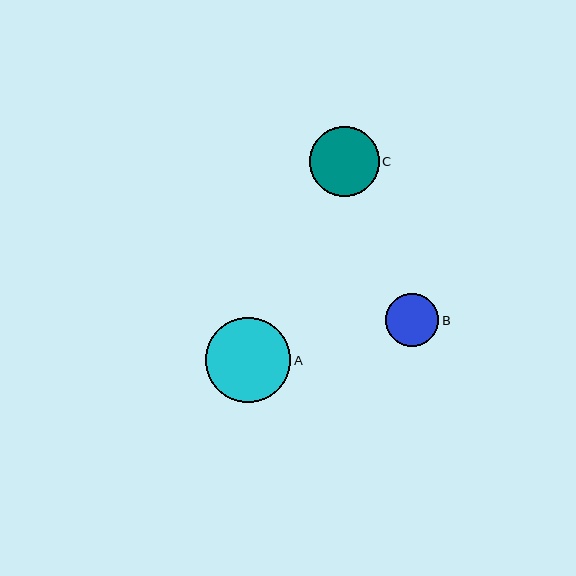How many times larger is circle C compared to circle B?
Circle C is approximately 1.3 times the size of circle B.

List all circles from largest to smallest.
From largest to smallest: A, C, B.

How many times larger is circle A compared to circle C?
Circle A is approximately 1.2 times the size of circle C.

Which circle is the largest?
Circle A is the largest with a size of approximately 85 pixels.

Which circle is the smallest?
Circle B is the smallest with a size of approximately 53 pixels.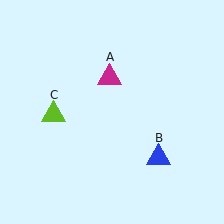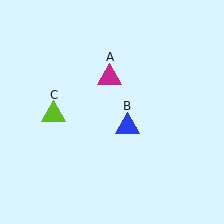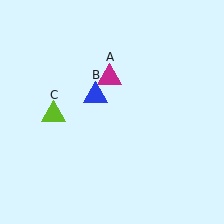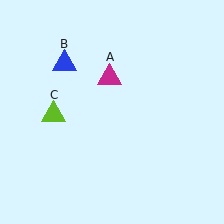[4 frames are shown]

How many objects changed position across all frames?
1 object changed position: blue triangle (object B).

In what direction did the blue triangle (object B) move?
The blue triangle (object B) moved up and to the left.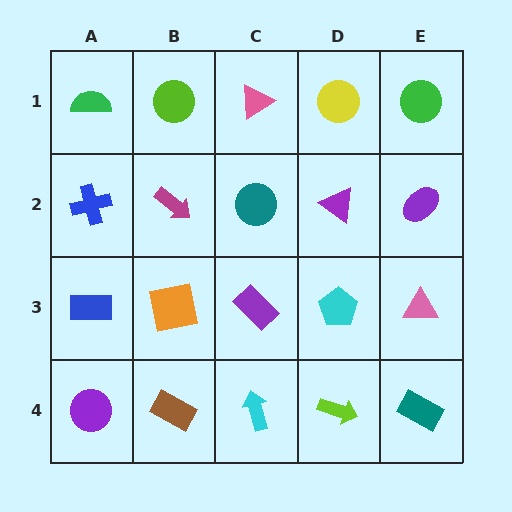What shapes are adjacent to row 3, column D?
A purple triangle (row 2, column D), a lime arrow (row 4, column D), a purple rectangle (row 3, column C), a pink triangle (row 3, column E).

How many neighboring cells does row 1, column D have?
3.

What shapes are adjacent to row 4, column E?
A pink triangle (row 3, column E), a lime arrow (row 4, column D).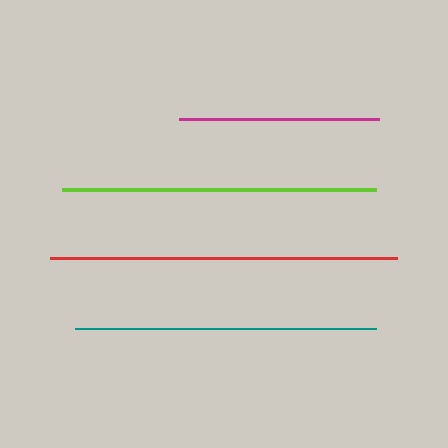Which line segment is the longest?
The red line is the longest at approximately 347 pixels.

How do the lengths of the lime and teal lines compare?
The lime and teal lines are approximately the same length.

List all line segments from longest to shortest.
From longest to shortest: red, lime, teal, magenta.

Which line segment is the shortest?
The magenta line is the shortest at approximately 200 pixels.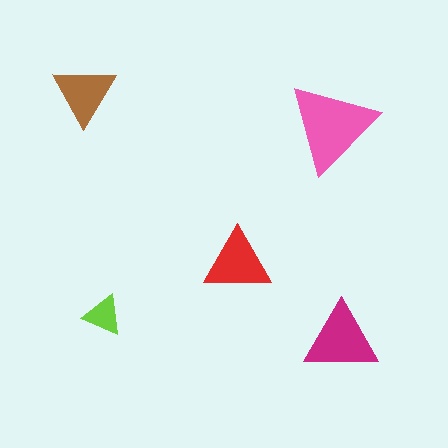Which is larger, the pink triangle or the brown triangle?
The pink one.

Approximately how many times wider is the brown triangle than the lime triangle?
About 1.5 times wider.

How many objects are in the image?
There are 5 objects in the image.